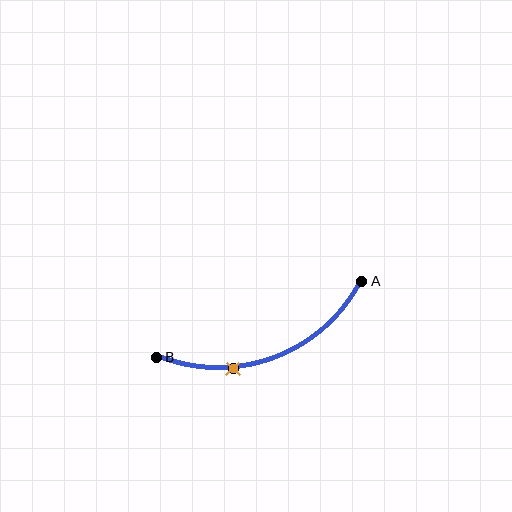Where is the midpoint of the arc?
The arc midpoint is the point on the curve farthest from the straight line joining A and B. It sits below that line.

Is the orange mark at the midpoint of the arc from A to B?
No. The orange mark lies on the arc but is closer to endpoint B. The arc midpoint would be at the point on the curve equidistant along the arc from both A and B.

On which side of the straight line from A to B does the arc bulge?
The arc bulges below the straight line connecting A and B.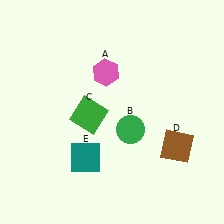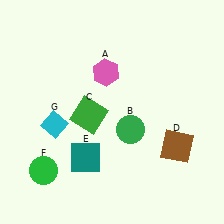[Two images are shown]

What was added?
A green circle (F), a cyan diamond (G) were added in Image 2.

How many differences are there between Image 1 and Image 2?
There are 2 differences between the two images.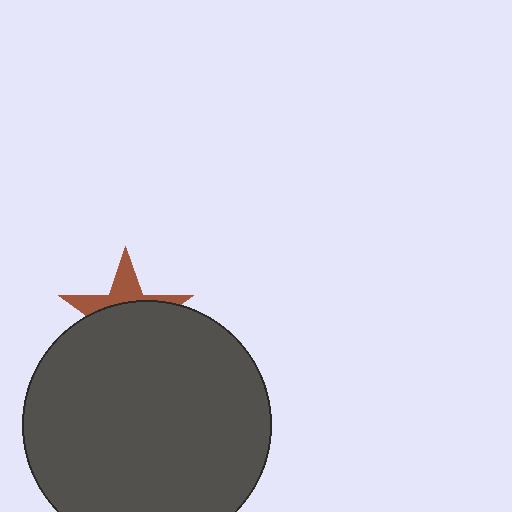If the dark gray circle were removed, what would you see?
You would see the complete brown star.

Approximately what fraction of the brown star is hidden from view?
Roughly 66% of the brown star is hidden behind the dark gray circle.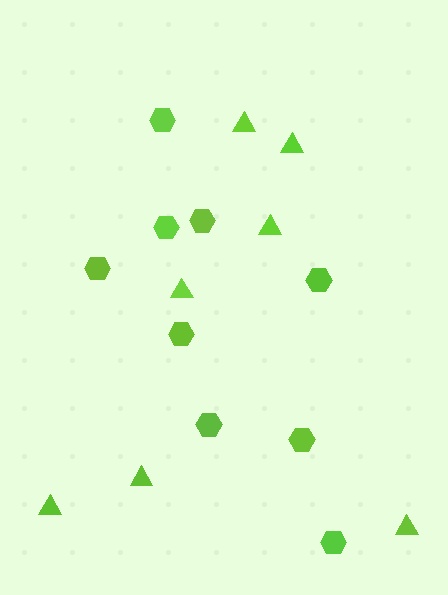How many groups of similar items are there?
There are 2 groups: one group of hexagons (9) and one group of triangles (7).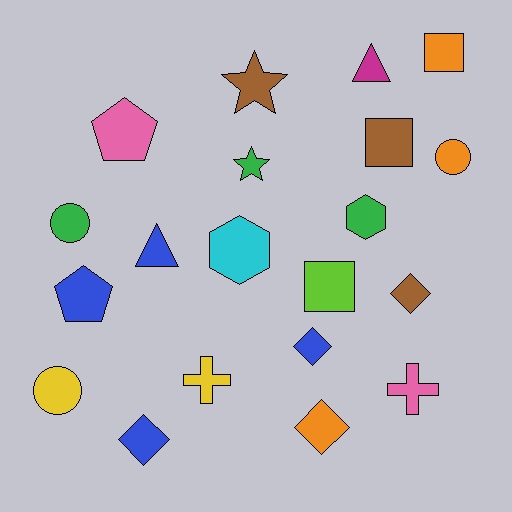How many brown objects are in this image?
There are 3 brown objects.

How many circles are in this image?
There are 3 circles.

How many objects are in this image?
There are 20 objects.